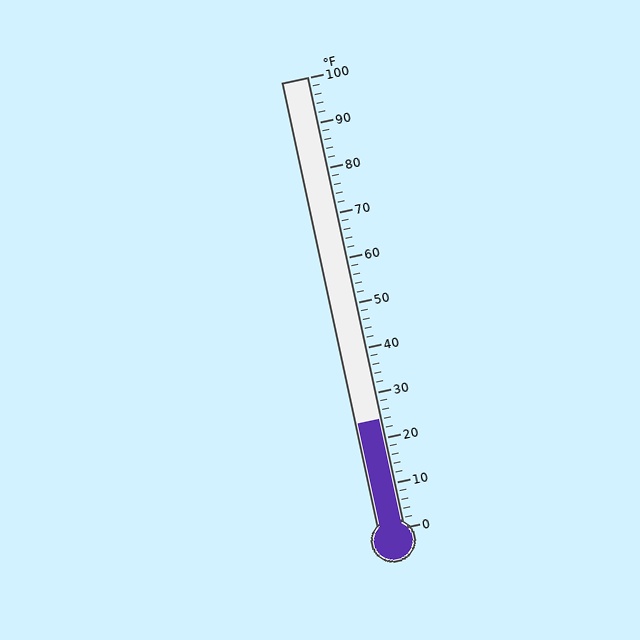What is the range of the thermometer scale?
The thermometer scale ranges from 0°F to 100°F.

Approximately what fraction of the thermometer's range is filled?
The thermometer is filled to approximately 25% of its range.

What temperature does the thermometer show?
The thermometer shows approximately 24°F.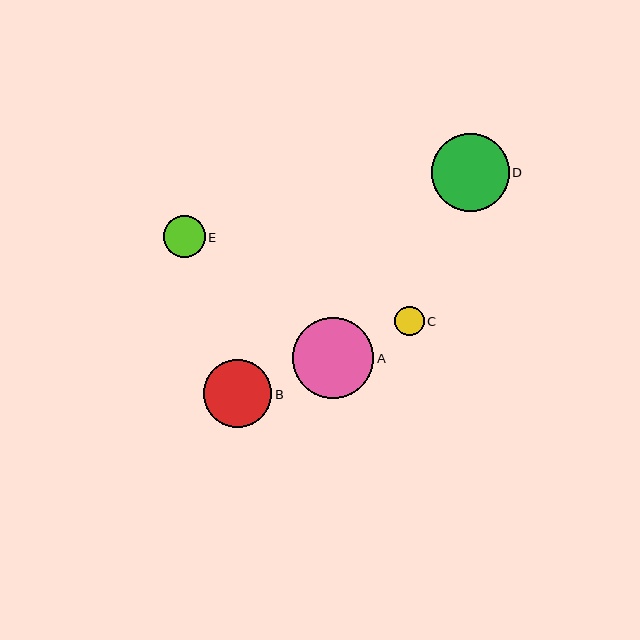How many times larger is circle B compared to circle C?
Circle B is approximately 2.3 times the size of circle C.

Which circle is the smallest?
Circle C is the smallest with a size of approximately 29 pixels.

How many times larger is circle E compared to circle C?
Circle E is approximately 1.4 times the size of circle C.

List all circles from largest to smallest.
From largest to smallest: A, D, B, E, C.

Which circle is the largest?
Circle A is the largest with a size of approximately 81 pixels.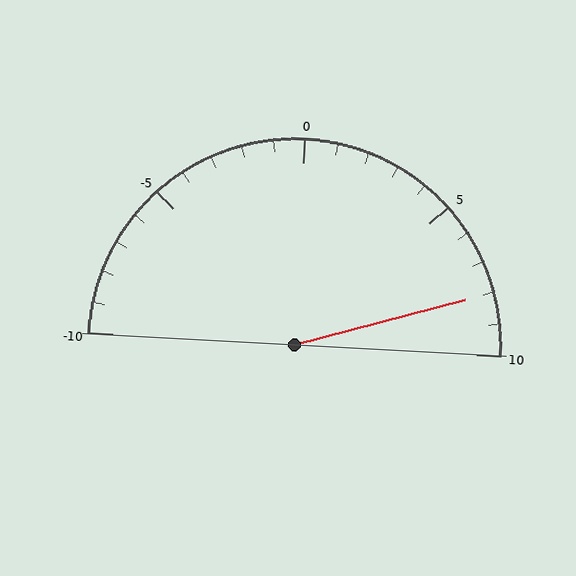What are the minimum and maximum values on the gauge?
The gauge ranges from -10 to 10.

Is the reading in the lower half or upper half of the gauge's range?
The reading is in the upper half of the range (-10 to 10).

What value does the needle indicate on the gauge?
The needle indicates approximately 8.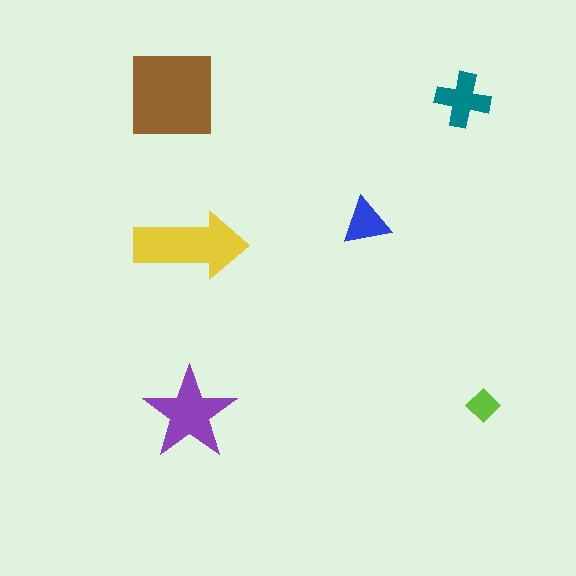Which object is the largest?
The brown square.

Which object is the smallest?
The lime diamond.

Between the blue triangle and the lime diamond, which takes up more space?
The blue triangle.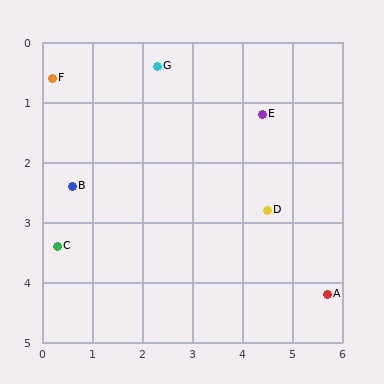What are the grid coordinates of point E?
Point E is at approximately (4.4, 1.2).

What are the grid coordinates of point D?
Point D is at approximately (4.5, 2.8).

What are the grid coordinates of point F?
Point F is at approximately (0.2, 0.6).